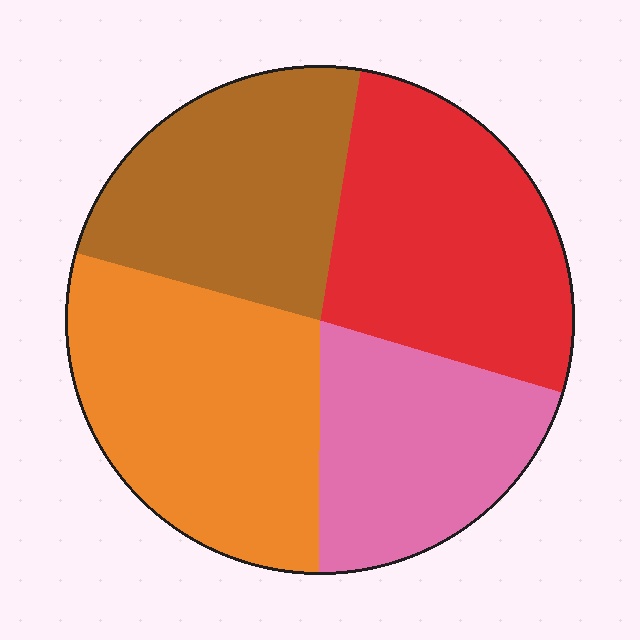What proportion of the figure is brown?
Brown takes up between a sixth and a third of the figure.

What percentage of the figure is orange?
Orange covers about 30% of the figure.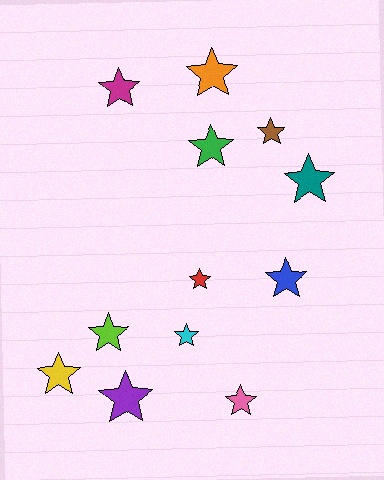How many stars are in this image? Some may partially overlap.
There are 12 stars.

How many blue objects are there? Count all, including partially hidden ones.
There is 1 blue object.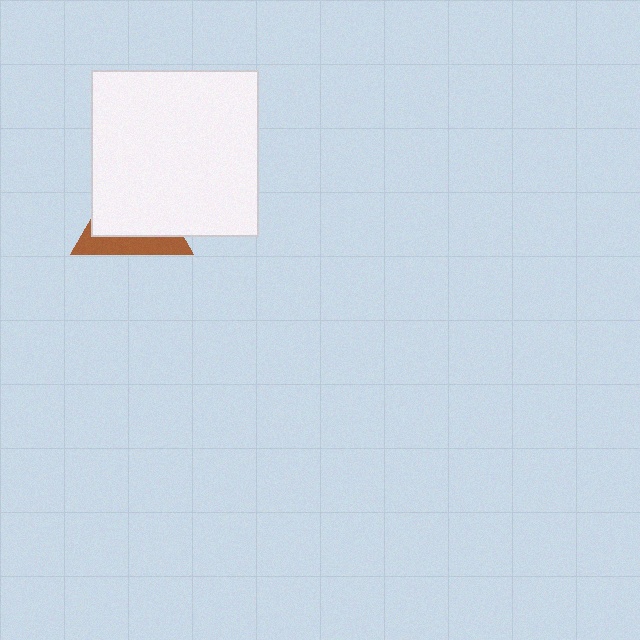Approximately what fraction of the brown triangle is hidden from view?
Roughly 68% of the brown triangle is hidden behind the white square.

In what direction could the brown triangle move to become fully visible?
The brown triangle could move toward the lower-left. That would shift it out from behind the white square entirely.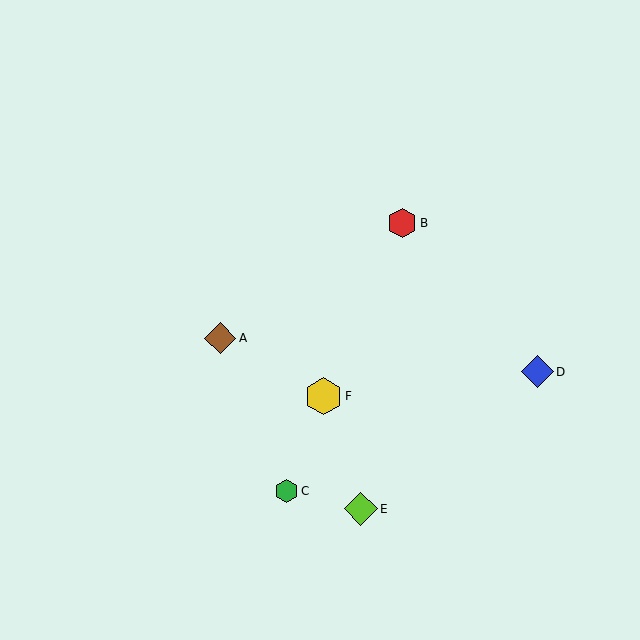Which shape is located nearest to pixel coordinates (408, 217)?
The red hexagon (labeled B) at (402, 223) is nearest to that location.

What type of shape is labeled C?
Shape C is a green hexagon.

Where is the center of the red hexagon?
The center of the red hexagon is at (402, 223).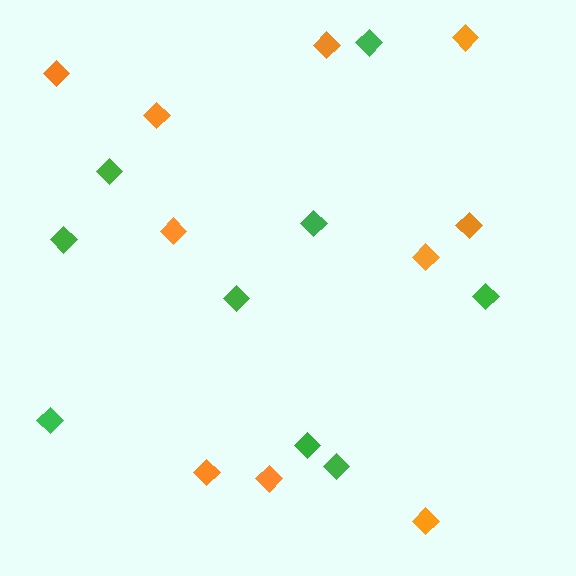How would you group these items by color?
There are 2 groups: one group of orange diamonds (10) and one group of green diamonds (9).